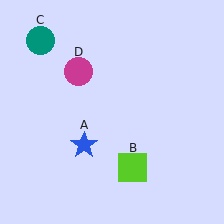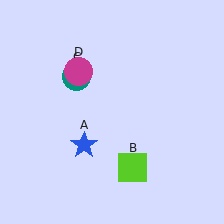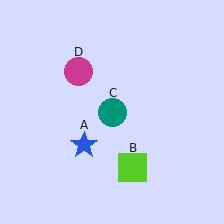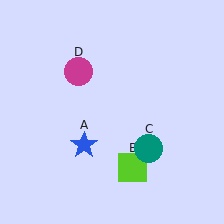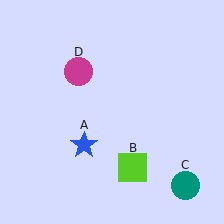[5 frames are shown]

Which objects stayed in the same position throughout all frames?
Blue star (object A) and lime square (object B) and magenta circle (object D) remained stationary.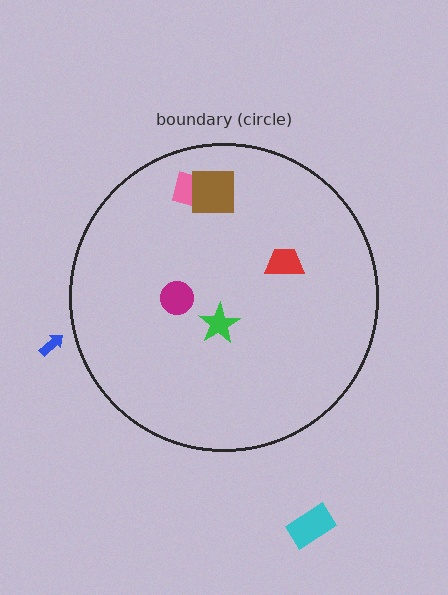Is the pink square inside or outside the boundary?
Inside.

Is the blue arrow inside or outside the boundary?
Outside.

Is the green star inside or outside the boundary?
Inside.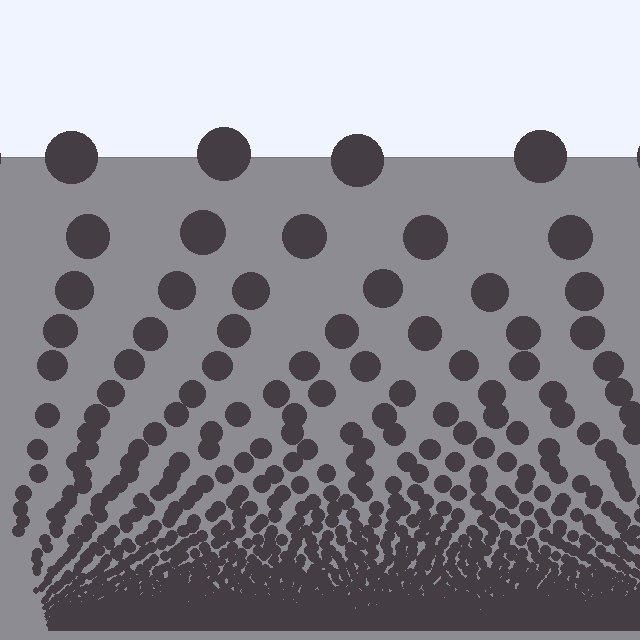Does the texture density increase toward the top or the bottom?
Density increases toward the bottom.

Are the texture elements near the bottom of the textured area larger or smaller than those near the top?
Smaller. The gradient is inverted — elements near the bottom are smaller and denser.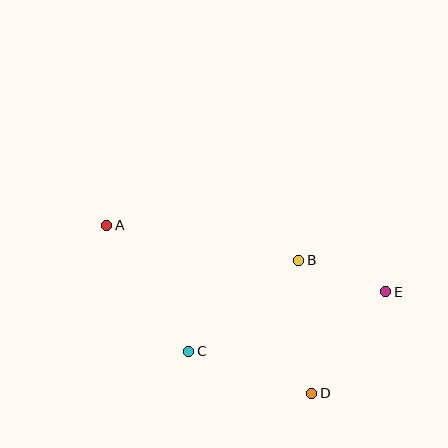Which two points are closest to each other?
Points B and E are closest to each other.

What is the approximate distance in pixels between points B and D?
The distance between B and D is approximately 134 pixels.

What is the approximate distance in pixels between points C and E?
The distance between C and E is approximately 206 pixels.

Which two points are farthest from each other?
Points A and E are farthest from each other.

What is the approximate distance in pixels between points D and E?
The distance between D and E is approximately 126 pixels.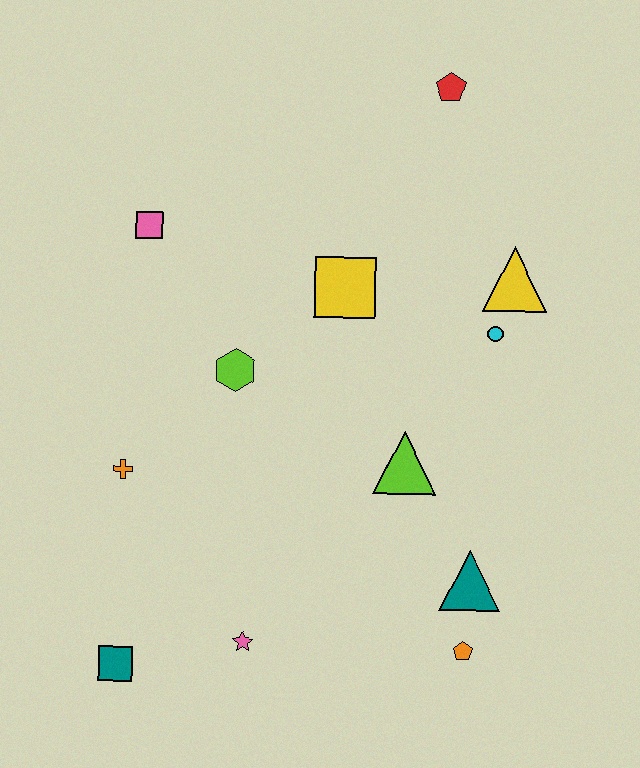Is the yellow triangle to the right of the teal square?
Yes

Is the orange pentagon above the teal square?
Yes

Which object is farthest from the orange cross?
The red pentagon is farthest from the orange cross.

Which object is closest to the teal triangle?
The orange pentagon is closest to the teal triangle.